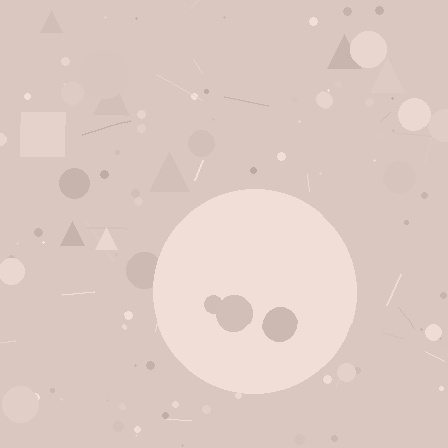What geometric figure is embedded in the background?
A circle is embedded in the background.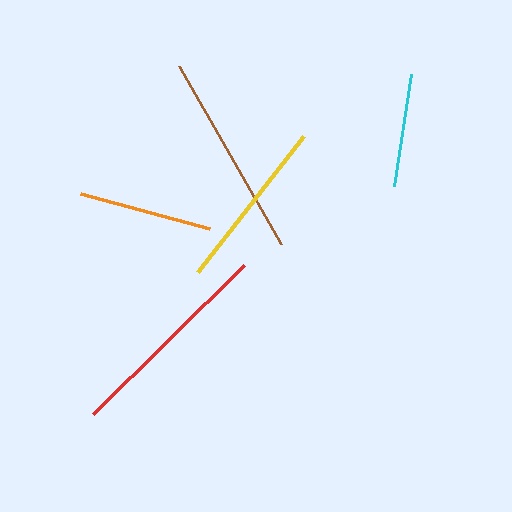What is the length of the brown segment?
The brown segment is approximately 206 pixels long.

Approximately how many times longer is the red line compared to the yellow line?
The red line is approximately 1.2 times the length of the yellow line.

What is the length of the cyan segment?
The cyan segment is approximately 113 pixels long.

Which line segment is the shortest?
The cyan line is the shortest at approximately 113 pixels.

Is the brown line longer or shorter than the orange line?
The brown line is longer than the orange line.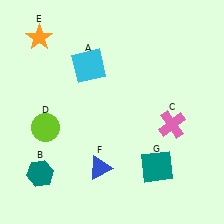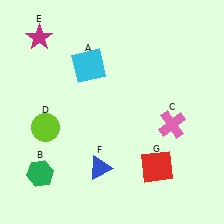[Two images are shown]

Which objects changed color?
B changed from teal to green. E changed from orange to magenta. G changed from teal to red.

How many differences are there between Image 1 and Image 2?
There are 3 differences between the two images.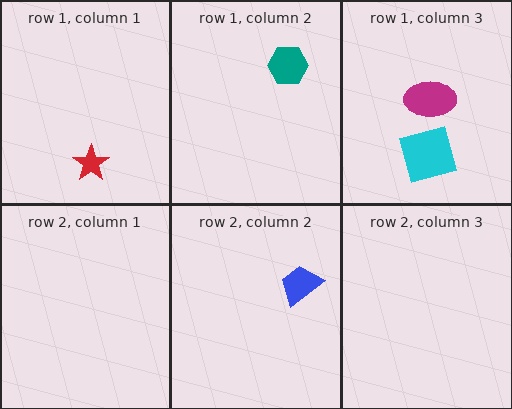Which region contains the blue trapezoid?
The row 2, column 2 region.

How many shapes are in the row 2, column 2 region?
1.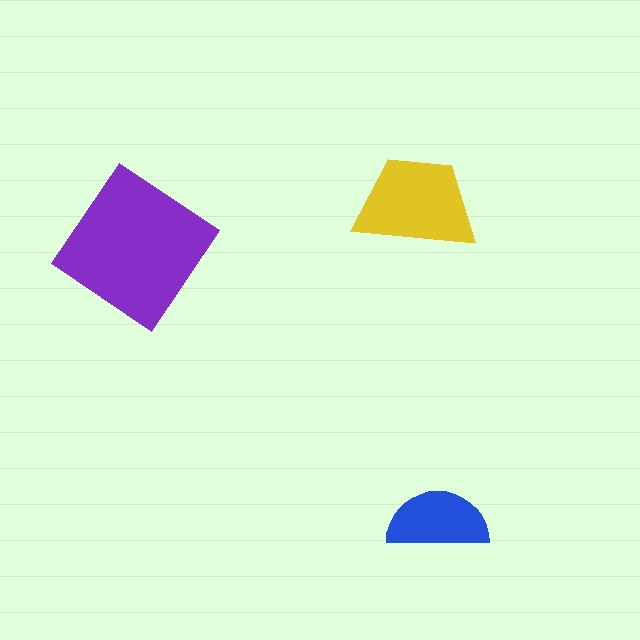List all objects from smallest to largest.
The blue semicircle, the yellow trapezoid, the purple diamond.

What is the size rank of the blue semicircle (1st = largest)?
3rd.